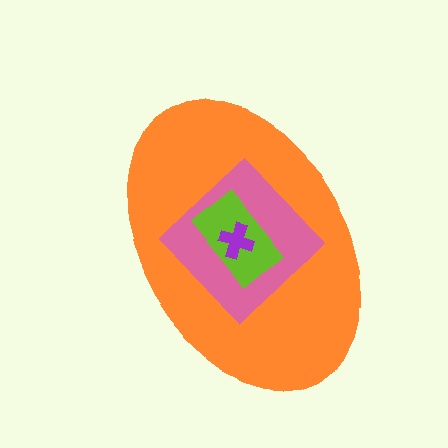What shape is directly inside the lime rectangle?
The purple cross.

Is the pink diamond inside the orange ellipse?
Yes.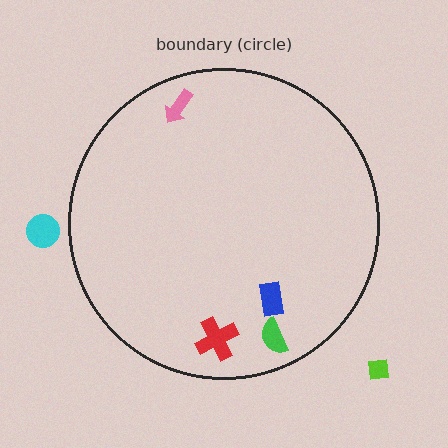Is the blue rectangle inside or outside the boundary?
Inside.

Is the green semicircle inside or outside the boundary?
Inside.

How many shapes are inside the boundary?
4 inside, 2 outside.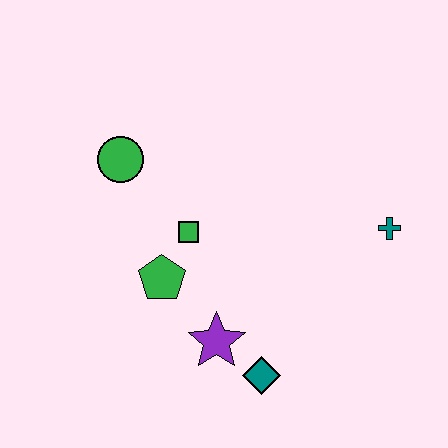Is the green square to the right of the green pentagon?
Yes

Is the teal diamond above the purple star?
No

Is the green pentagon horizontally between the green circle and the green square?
Yes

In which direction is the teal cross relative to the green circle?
The teal cross is to the right of the green circle.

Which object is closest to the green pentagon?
The green square is closest to the green pentagon.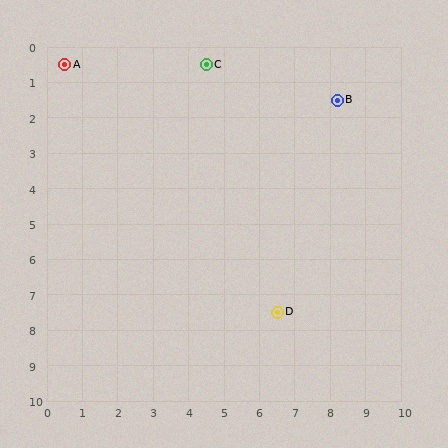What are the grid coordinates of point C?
Point C is at approximately (4.5, 0.5).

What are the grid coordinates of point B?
Point B is at approximately (8.2, 1.5).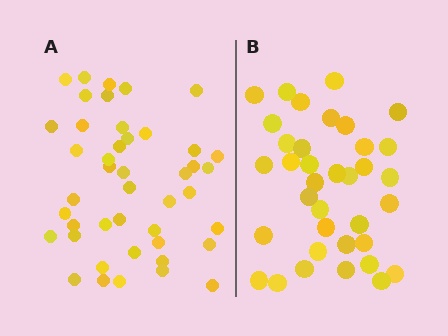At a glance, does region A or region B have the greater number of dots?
Region A (the left region) has more dots.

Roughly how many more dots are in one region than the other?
Region A has roughly 8 or so more dots than region B.